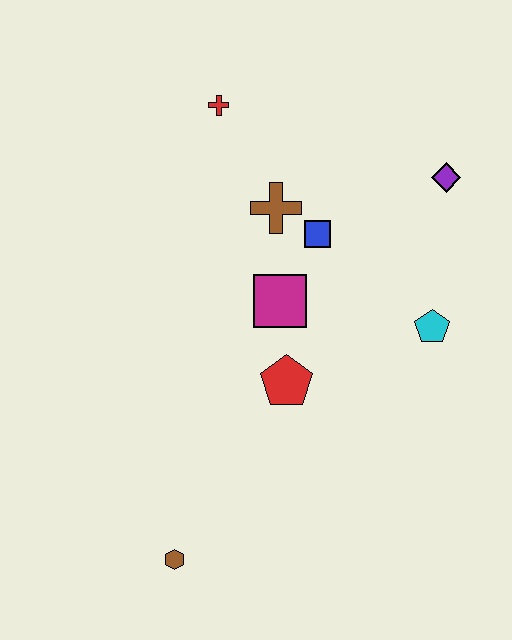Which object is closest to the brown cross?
The blue square is closest to the brown cross.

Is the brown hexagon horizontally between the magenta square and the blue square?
No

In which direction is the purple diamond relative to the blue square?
The purple diamond is to the right of the blue square.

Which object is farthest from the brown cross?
The brown hexagon is farthest from the brown cross.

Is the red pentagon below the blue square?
Yes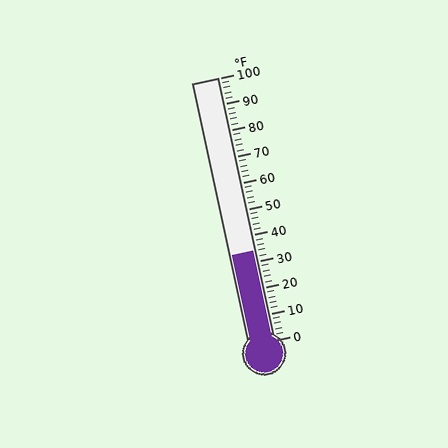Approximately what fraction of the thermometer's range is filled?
The thermometer is filled to approximately 35% of its range.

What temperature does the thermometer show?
The thermometer shows approximately 34°F.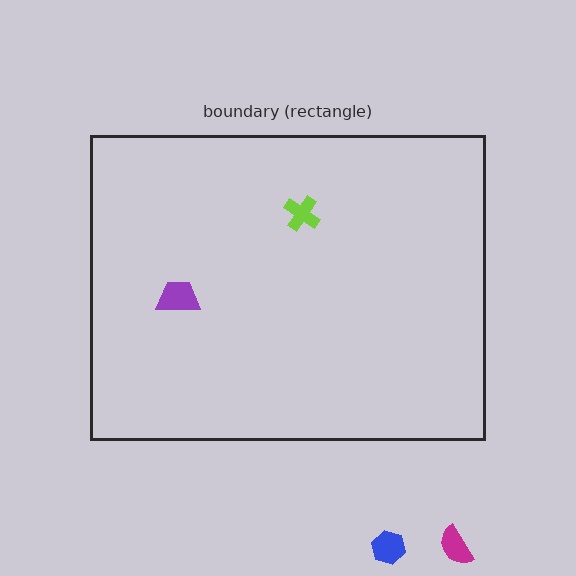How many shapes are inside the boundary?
2 inside, 2 outside.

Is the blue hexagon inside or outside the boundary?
Outside.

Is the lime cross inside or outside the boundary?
Inside.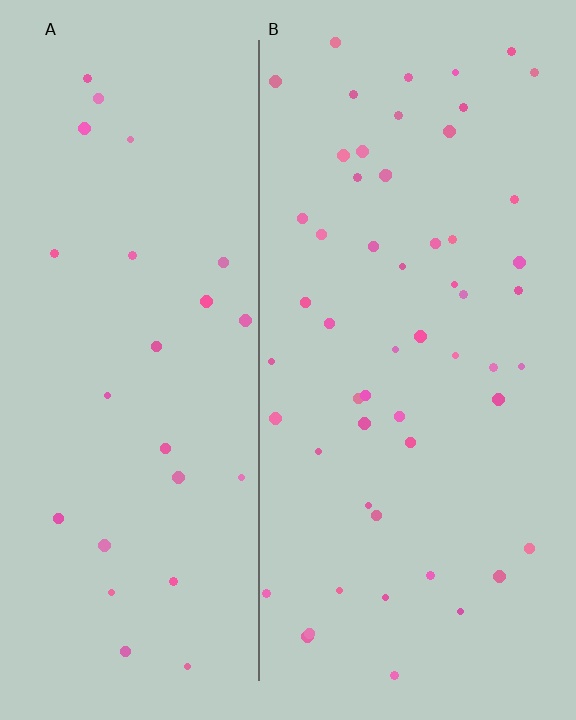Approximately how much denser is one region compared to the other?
Approximately 2.1× — region B over region A.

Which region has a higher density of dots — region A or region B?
B (the right).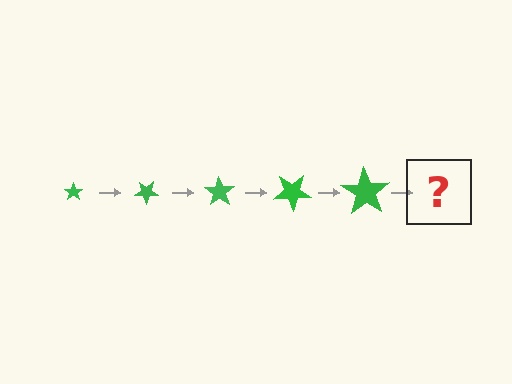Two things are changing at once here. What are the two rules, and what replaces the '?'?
The two rules are that the star grows larger each step and it rotates 35 degrees each step. The '?' should be a star, larger than the previous one and rotated 175 degrees from the start.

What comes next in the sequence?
The next element should be a star, larger than the previous one and rotated 175 degrees from the start.